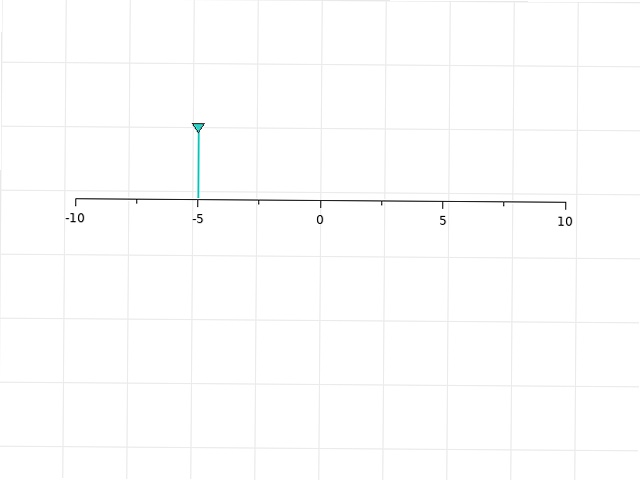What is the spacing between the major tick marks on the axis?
The major ticks are spaced 5 apart.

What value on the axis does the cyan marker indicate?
The marker indicates approximately -5.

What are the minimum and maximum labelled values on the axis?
The axis runs from -10 to 10.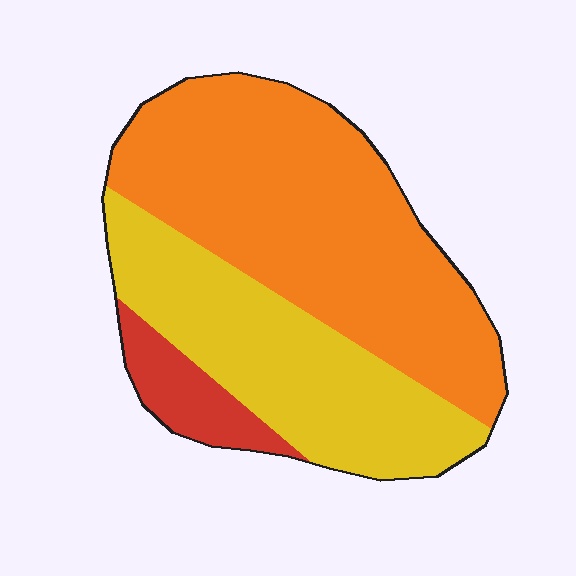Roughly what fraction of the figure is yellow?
Yellow takes up about three eighths (3/8) of the figure.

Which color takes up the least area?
Red, at roughly 10%.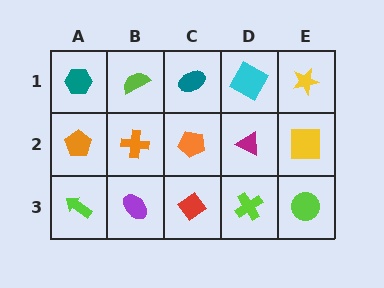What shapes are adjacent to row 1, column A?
An orange pentagon (row 2, column A), a lime semicircle (row 1, column B).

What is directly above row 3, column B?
An orange cross.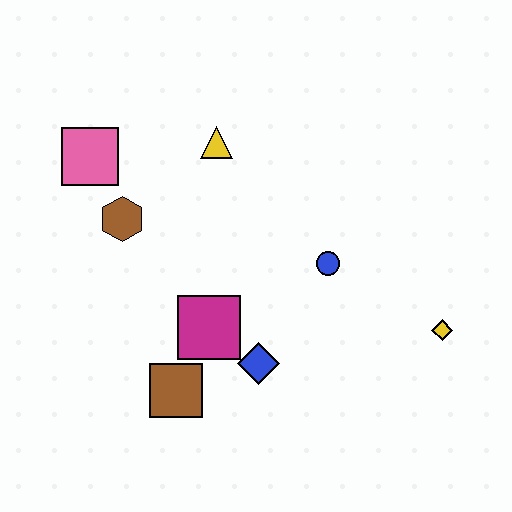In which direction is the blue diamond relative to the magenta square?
The blue diamond is to the right of the magenta square.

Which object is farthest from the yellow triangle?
The yellow diamond is farthest from the yellow triangle.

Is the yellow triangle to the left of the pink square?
No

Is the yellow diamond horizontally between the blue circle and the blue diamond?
No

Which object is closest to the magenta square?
The blue diamond is closest to the magenta square.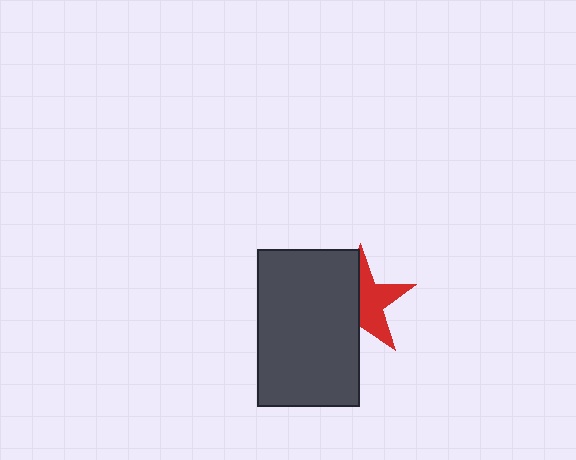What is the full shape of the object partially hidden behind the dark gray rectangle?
The partially hidden object is a red star.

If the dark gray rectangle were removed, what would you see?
You would see the complete red star.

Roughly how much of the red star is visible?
About half of it is visible (roughly 52%).